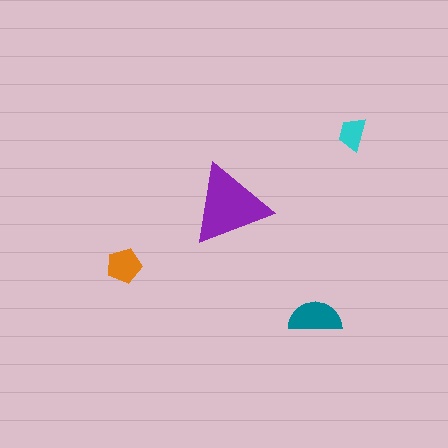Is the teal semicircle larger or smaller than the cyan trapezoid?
Larger.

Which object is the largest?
The purple triangle.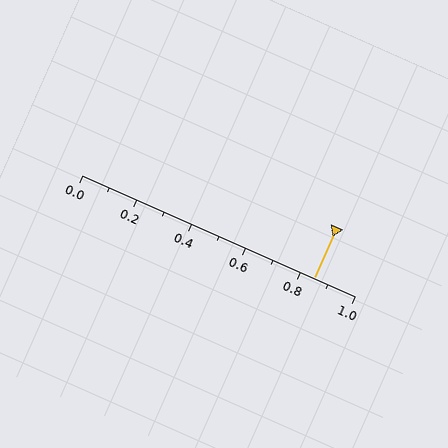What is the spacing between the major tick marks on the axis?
The major ticks are spaced 0.2 apart.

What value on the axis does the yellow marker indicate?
The marker indicates approximately 0.85.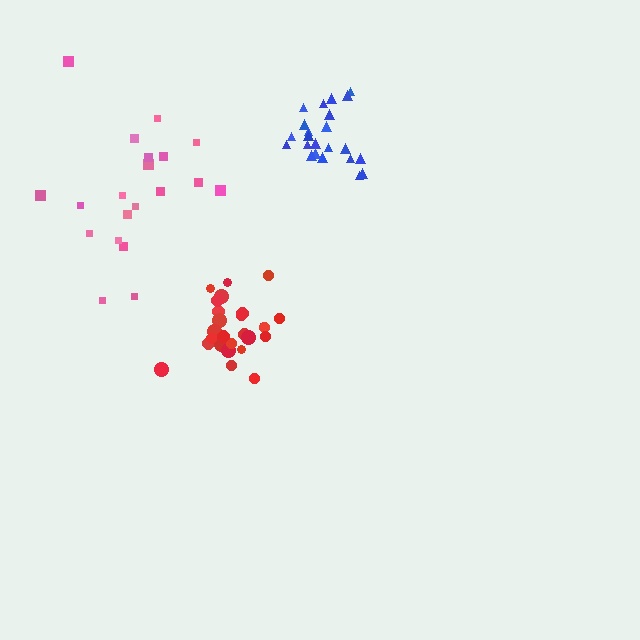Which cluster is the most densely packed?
Red.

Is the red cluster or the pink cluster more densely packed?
Red.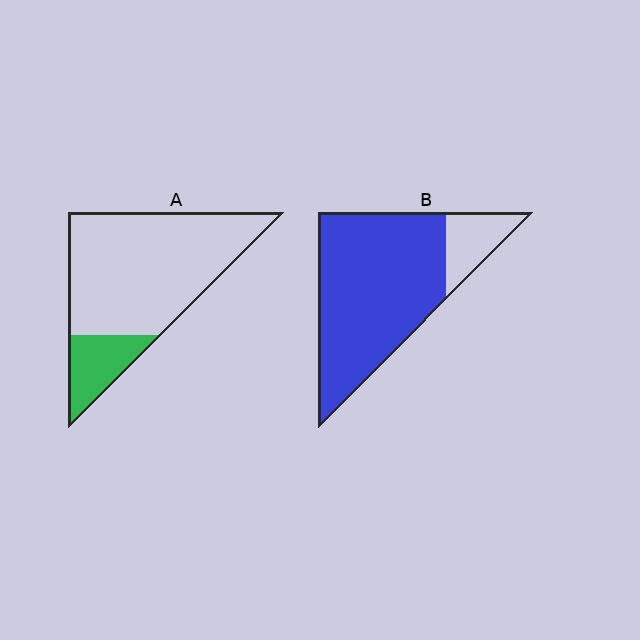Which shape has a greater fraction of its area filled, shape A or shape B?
Shape B.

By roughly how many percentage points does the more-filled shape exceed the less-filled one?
By roughly 65 percentage points (B over A).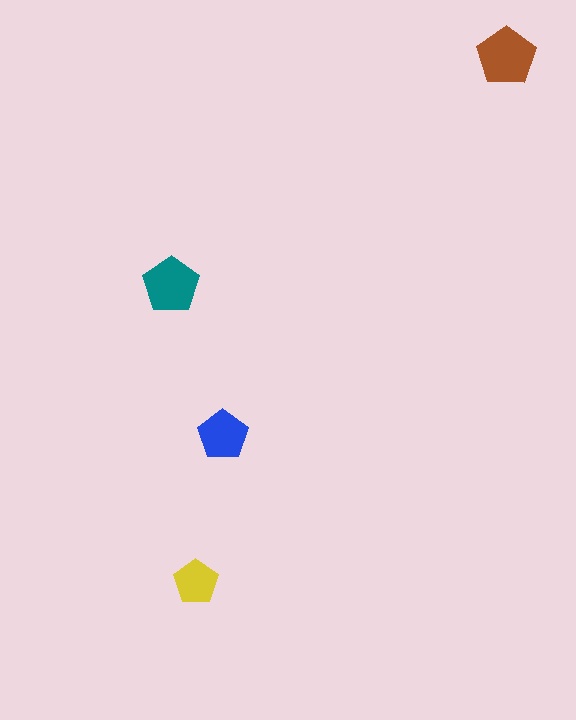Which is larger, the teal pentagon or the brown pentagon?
The brown one.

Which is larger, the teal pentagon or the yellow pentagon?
The teal one.